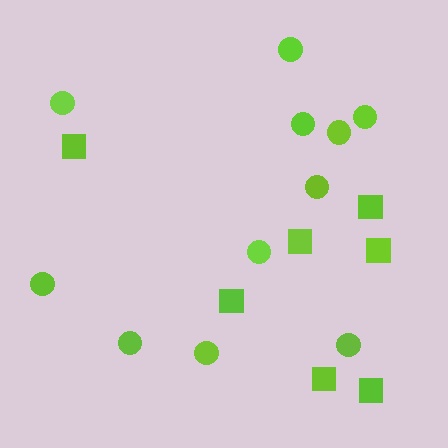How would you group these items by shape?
There are 2 groups: one group of squares (7) and one group of circles (11).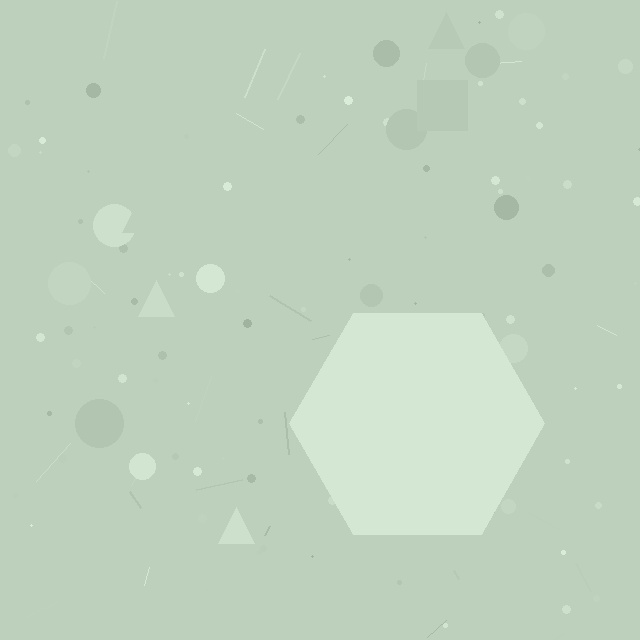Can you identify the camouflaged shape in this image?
The camouflaged shape is a hexagon.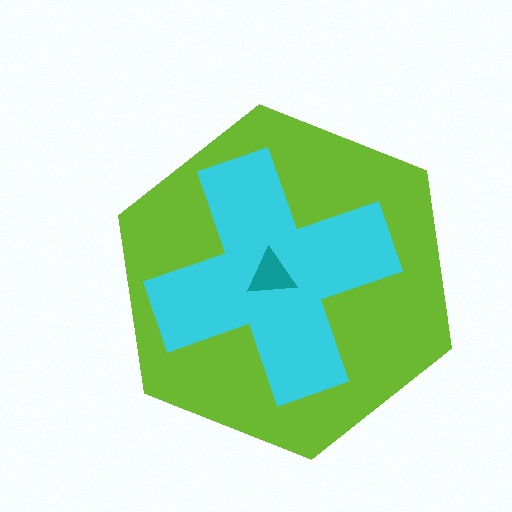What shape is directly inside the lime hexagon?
The cyan cross.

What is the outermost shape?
The lime hexagon.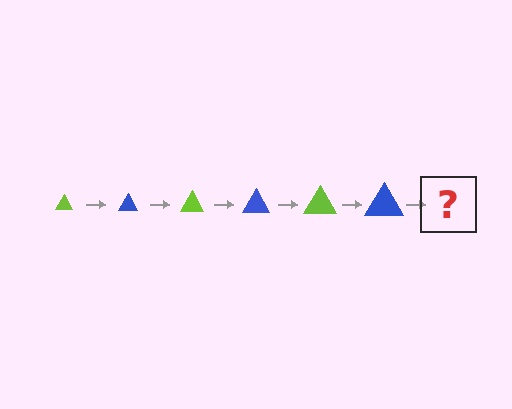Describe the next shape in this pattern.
It should be a lime triangle, larger than the previous one.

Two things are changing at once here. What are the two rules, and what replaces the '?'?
The two rules are that the triangle grows larger each step and the color cycles through lime and blue. The '?' should be a lime triangle, larger than the previous one.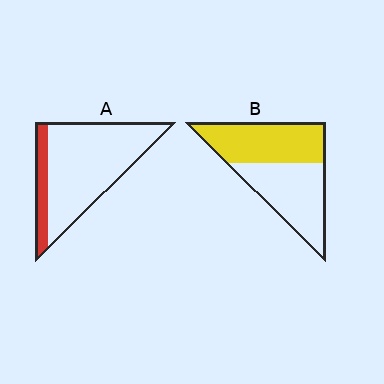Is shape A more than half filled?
No.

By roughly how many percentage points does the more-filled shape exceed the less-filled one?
By roughly 30 percentage points (B over A).